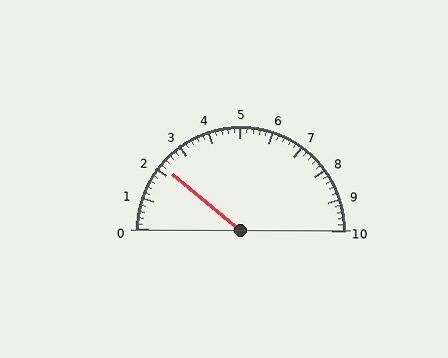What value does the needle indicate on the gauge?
The needle indicates approximately 2.2.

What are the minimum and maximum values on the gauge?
The gauge ranges from 0 to 10.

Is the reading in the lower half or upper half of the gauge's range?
The reading is in the lower half of the range (0 to 10).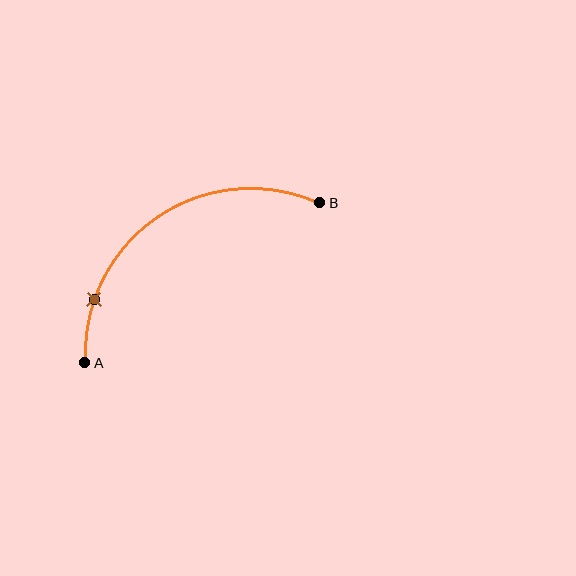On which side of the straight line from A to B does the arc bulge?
The arc bulges above and to the left of the straight line connecting A and B.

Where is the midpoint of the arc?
The arc midpoint is the point on the curve farthest from the straight line joining A and B. It sits above and to the left of that line.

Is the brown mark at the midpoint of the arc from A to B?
No. The brown mark lies on the arc but is closer to endpoint A. The arc midpoint would be at the point on the curve equidistant along the arc from both A and B.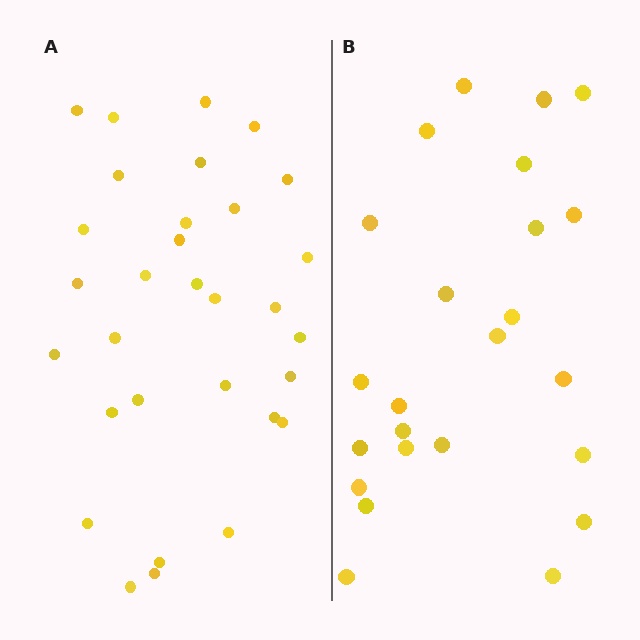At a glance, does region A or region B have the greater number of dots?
Region A (the left region) has more dots.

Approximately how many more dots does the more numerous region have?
Region A has roughly 8 or so more dots than region B.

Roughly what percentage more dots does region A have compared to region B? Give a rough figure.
About 30% more.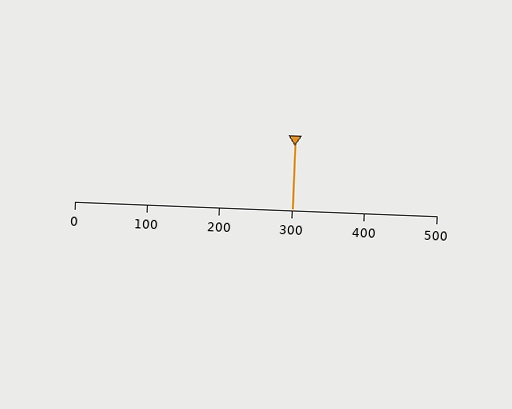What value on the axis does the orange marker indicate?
The marker indicates approximately 300.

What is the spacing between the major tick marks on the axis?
The major ticks are spaced 100 apart.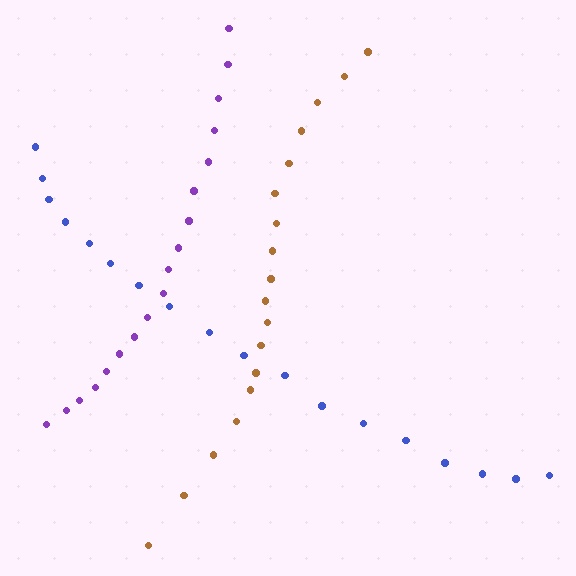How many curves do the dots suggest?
There are 3 distinct paths.